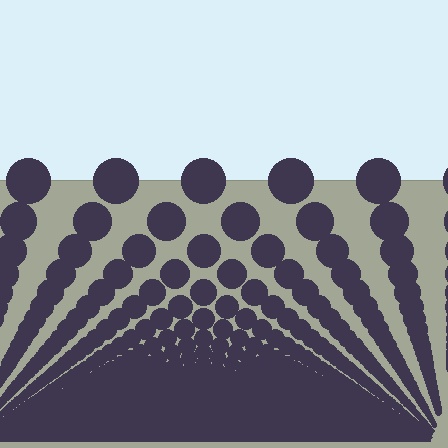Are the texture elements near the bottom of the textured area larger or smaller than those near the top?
Smaller. The gradient is inverted — elements near the bottom are smaller and denser.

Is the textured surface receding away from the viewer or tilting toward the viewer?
The surface appears to tilt toward the viewer. Texture elements get larger and sparser toward the top.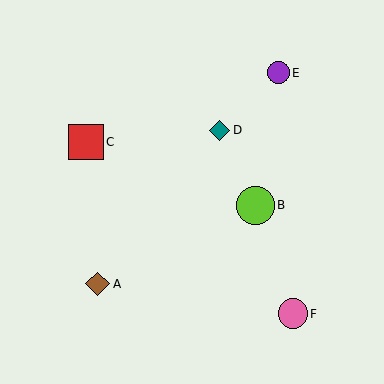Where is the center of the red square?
The center of the red square is at (86, 142).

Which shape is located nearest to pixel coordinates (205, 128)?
The teal diamond (labeled D) at (220, 130) is nearest to that location.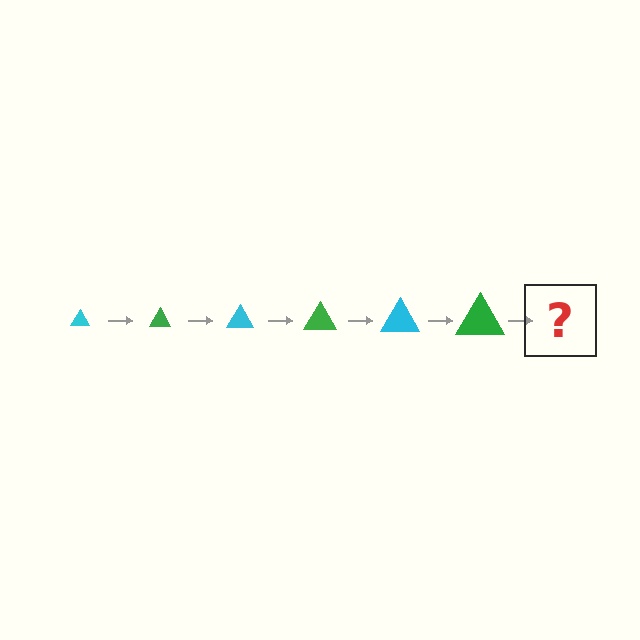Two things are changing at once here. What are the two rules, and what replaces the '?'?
The two rules are that the triangle grows larger each step and the color cycles through cyan and green. The '?' should be a cyan triangle, larger than the previous one.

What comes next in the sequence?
The next element should be a cyan triangle, larger than the previous one.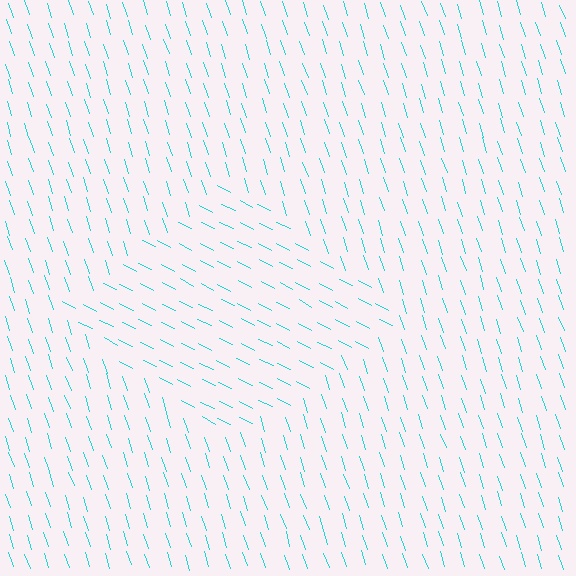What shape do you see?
I see a diamond.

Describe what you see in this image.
The image is filled with small cyan line segments. A diamond region in the image has lines oriented differently from the surrounding lines, creating a visible texture boundary.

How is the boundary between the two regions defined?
The boundary is defined purely by a change in line orientation (approximately 45 degrees difference). All lines are the same color and thickness.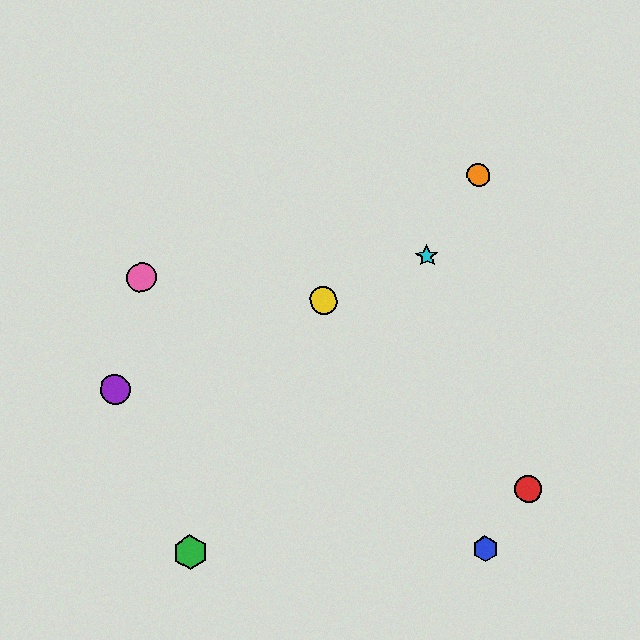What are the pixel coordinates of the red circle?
The red circle is at (528, 489).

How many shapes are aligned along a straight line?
3 shapes (the yellow circle, the purple circle, the cyan star) are aligned along a straight line.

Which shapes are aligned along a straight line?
The yellow circle, the purple circle, the cyan star are aligned along a straight line.